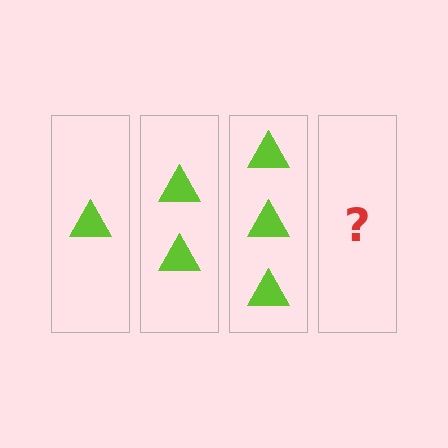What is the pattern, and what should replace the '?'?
The pattern is that each step adds one more triangle. The '?' should be 4 triangles.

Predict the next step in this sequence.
The next step is 4 triangles.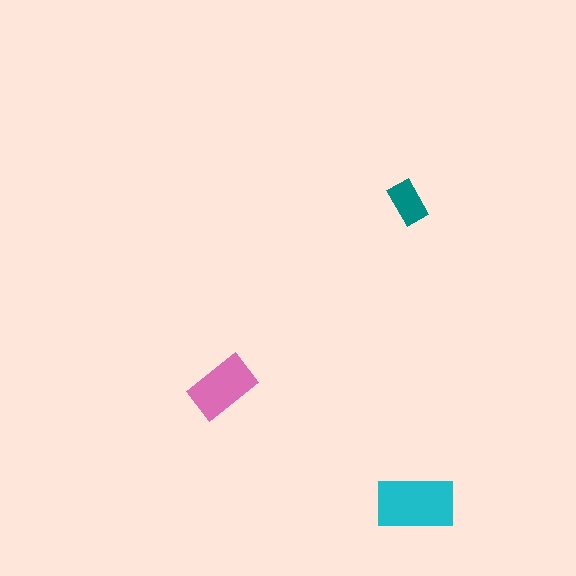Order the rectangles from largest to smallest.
the cyan one, the pink one, the teal one.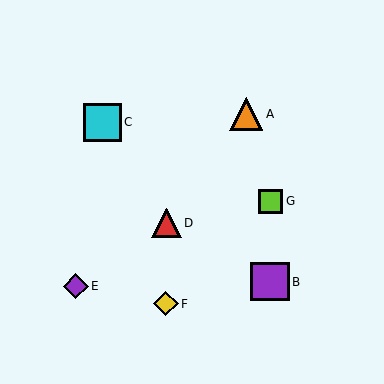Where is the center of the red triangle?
The center of the red triangle is at (166, 223).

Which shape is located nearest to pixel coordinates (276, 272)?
The purple square (labeled B) at (270, 282) is nearest to that location.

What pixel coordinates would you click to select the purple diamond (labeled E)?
Click at (76, 286) to select the purple diamond E.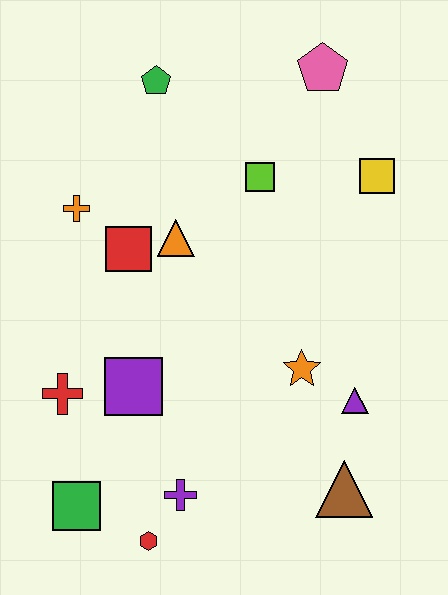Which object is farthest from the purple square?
The pink pentagon is farthest from the purple square.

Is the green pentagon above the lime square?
Yes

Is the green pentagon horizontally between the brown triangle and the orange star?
No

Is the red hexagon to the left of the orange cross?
No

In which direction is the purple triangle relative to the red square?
The purple triangle is to the right of the red square.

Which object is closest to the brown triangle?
The purple triangle is closest to the brown triangle.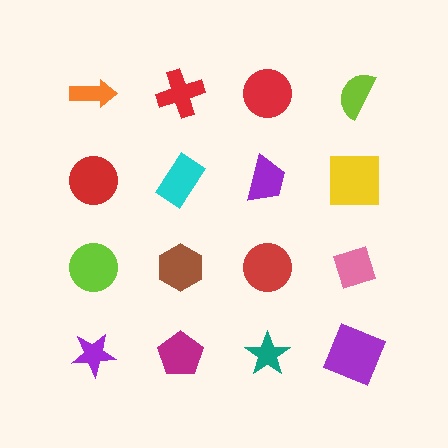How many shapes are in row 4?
4 shapes.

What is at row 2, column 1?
A red circle.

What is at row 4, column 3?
A teal star.